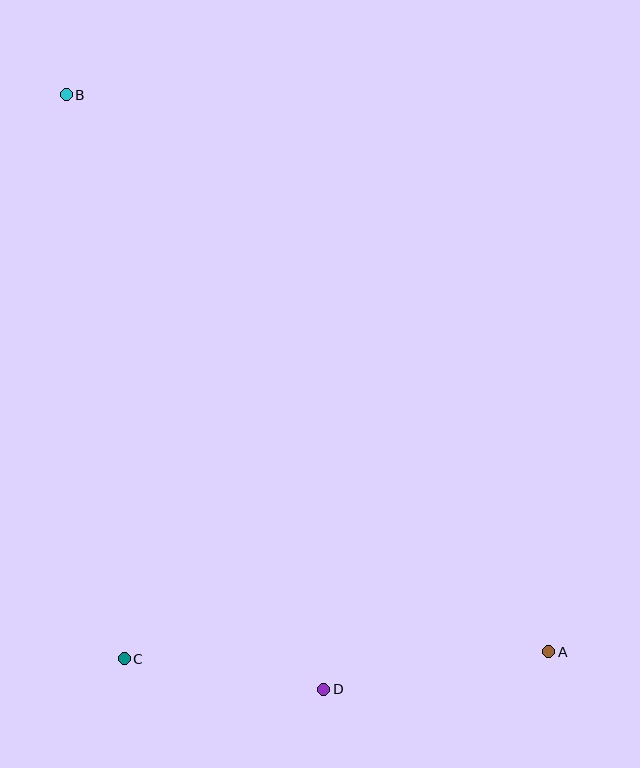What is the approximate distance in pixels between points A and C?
The distance between A and C is approximately 425 pixels.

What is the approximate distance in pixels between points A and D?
The distance between A and D is approximately 228 pixels.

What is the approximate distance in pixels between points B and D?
The distance between B and D is approximately 648 pixels.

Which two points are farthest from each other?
Points A and B are farthest from each other.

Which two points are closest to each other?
Points C and D are closest to each other.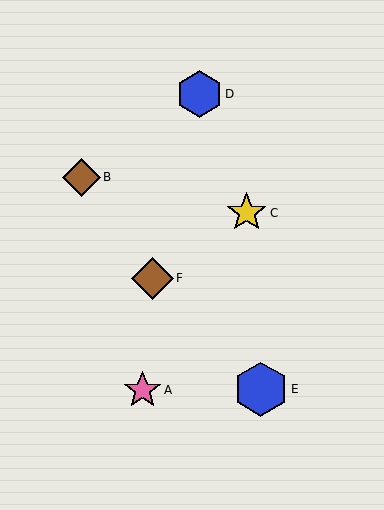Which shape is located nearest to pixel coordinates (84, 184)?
The brown diamond (labeled B) at (81, 177) is nearest to that location.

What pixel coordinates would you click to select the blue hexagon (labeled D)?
Click at (199, 94) to select the blue hexagon D.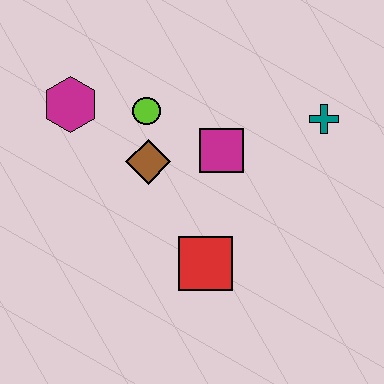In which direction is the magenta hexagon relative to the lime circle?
The magenta hexagon is to the left of the lime circle.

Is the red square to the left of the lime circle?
No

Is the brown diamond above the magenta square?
No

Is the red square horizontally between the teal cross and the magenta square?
No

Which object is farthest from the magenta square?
The magenta hexagon is farthest from the magenta square.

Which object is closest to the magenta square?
The brown diamond is closest to the magenta square.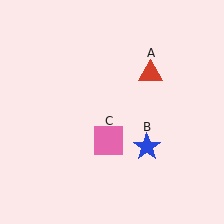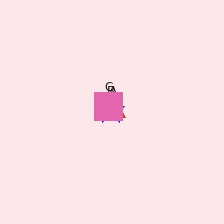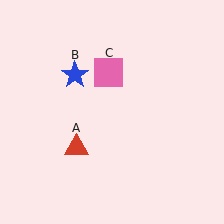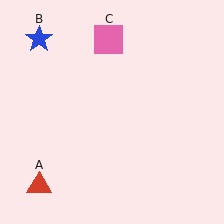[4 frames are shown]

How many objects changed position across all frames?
3 objects changed position: red triangle (object A), blue star (object B), pink square (object C).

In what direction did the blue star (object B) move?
The blue star (object B) moved up and to the left.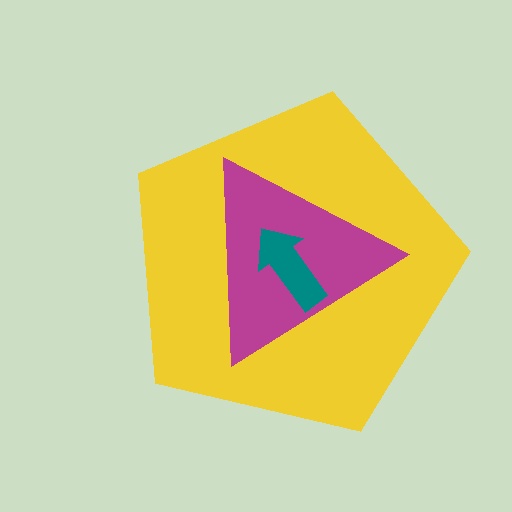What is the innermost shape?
The teal arrow.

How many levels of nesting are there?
3.